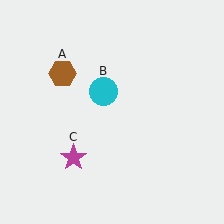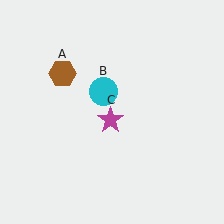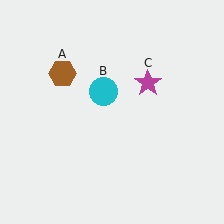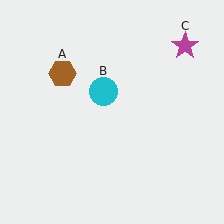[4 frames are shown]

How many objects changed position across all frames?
1 object changed position: magenta star (object C).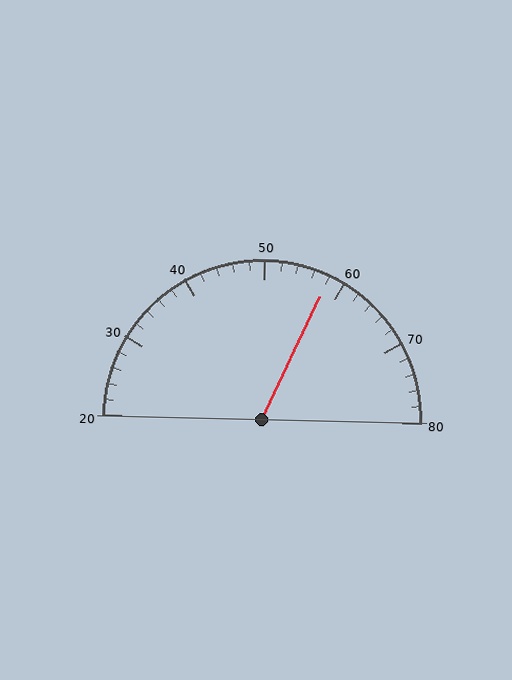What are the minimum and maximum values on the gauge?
The gauge ranges from 20 to 80.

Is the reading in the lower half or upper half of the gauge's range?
The reading is in the upper half of the range (20 to 80).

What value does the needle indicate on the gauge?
The needle indicates approximately 58.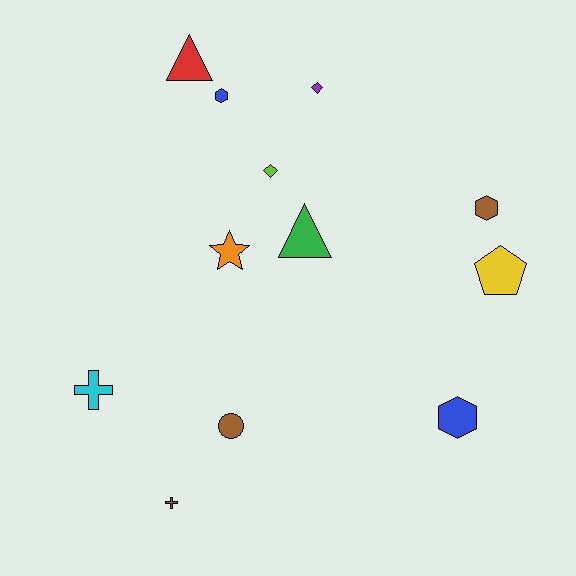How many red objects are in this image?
There is 1 red object.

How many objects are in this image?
There are 12 objects.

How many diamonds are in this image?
There are 2 diamonds.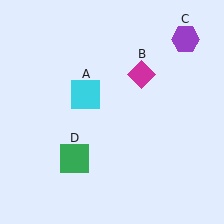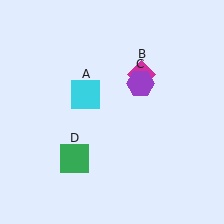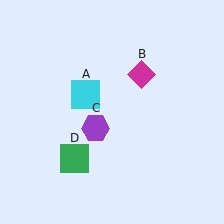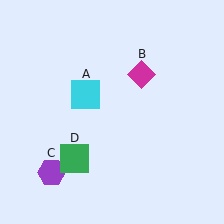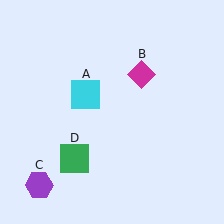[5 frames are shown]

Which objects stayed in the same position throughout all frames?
Cyan square (object A) and magenta diamond (object B) and green square (object D) remained stationary.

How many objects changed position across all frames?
1 object changed position: purple hexagon (object C).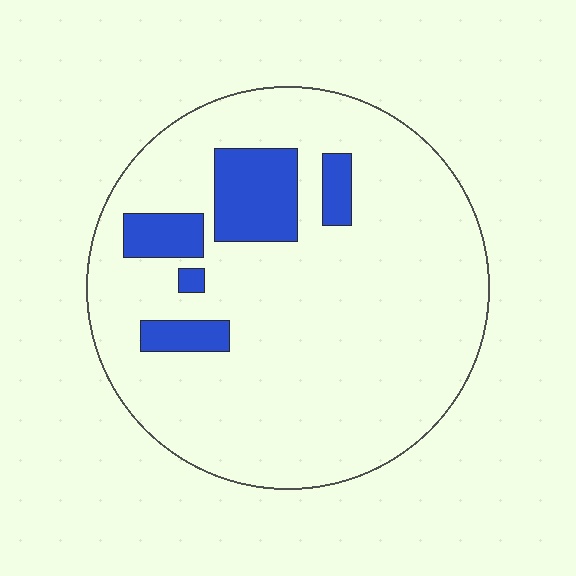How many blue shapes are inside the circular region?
5.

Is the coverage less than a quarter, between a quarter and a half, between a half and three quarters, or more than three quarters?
Less than a quarter.